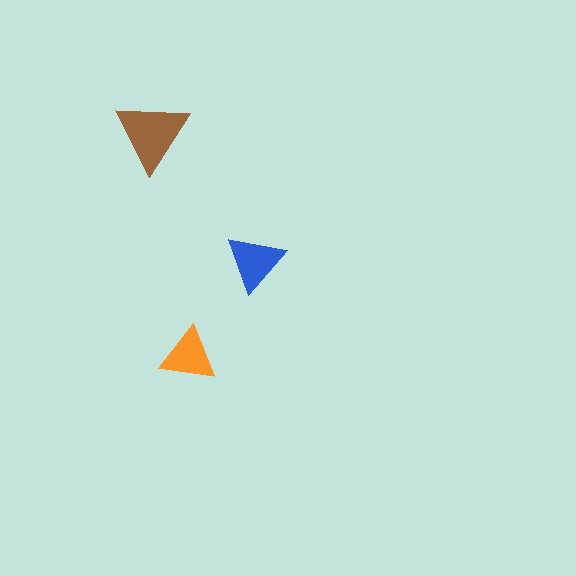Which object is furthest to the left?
The brown triangle is leftmost.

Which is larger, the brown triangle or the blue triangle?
The brown one.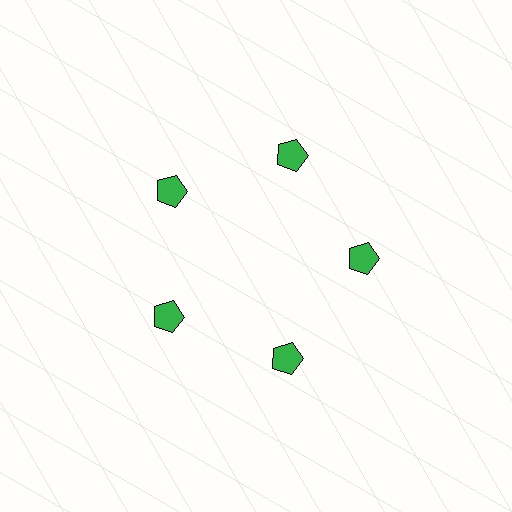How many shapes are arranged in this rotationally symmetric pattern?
There are 5 shapes, arranged in 5 groups of 1.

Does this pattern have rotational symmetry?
Yes, this pattern has 5-fold rotational symmetry. It looks the same after rotating 72 degrees around the center.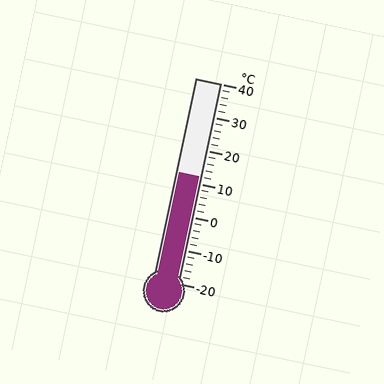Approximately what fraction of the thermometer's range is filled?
The thermometer is filled to approximately 55% of its range.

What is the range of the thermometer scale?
The thermometer scale ranges from -20°C to 40°C.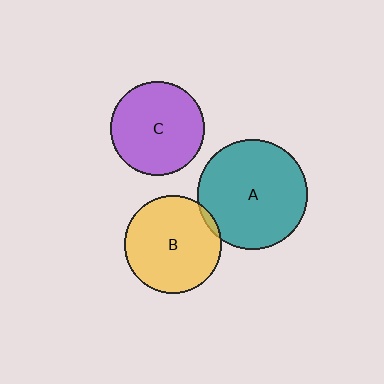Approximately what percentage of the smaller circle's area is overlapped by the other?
Approximately 5%.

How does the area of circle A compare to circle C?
Approximately 1.3 times.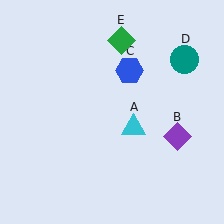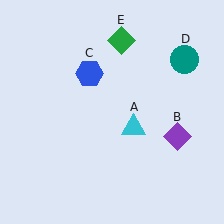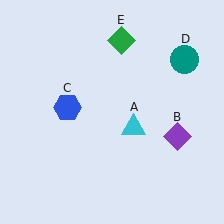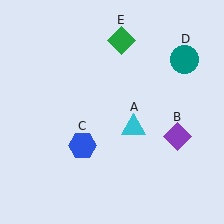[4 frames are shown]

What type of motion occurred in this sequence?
The blue hexagon (object C) rotated counterclockwise around the center of the scene.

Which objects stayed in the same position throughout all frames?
Cyan triangle (object A) and purple diamond (object B) and teal circle (object D) and green diamond (object E) remained stationary.